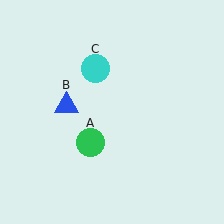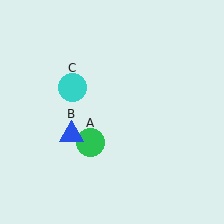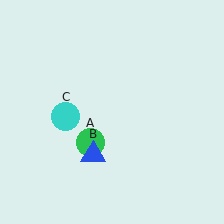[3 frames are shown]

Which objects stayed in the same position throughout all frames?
Green circle (object A) remained stationary.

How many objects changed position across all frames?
2 objects changed position: blue triangle (object B), cyan circle (object C).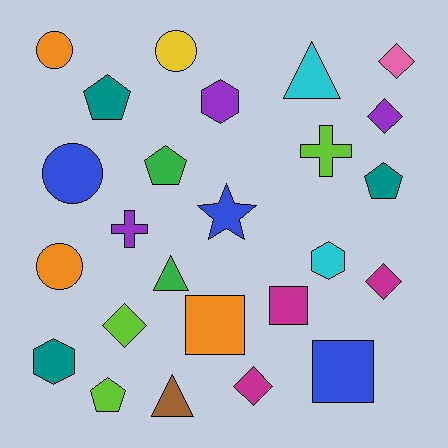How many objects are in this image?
There are 25 objects.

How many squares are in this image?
There are 3 squares.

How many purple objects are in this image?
There are 3 purple objects.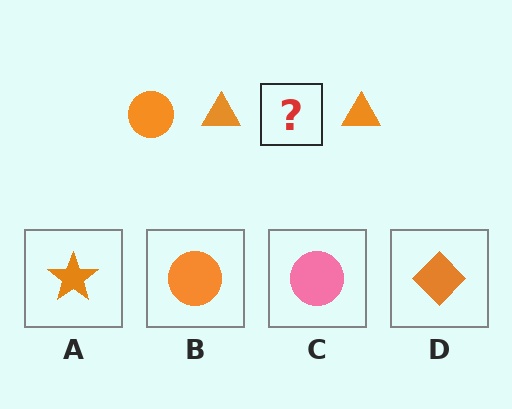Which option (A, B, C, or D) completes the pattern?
B.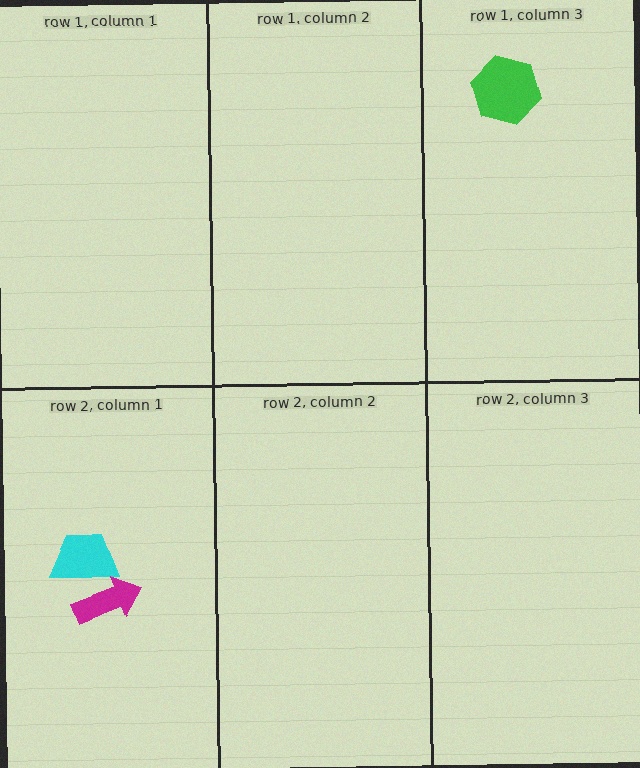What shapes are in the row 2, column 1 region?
The cyan trapezoid, the magenta arrow.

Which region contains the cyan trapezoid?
The row 2, column 1 region.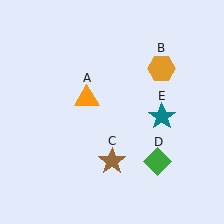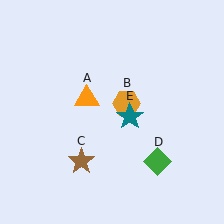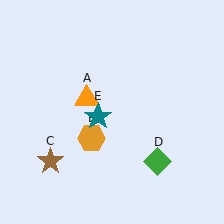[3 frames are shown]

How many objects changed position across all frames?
3 objects changed position: orange hexagon (object B), brown star (object C), teal star (object E).